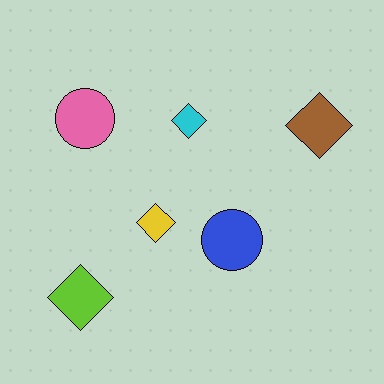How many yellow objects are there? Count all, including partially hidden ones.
There is 1 yellow object.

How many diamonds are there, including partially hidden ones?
There are 4 diamonds.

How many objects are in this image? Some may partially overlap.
There are 6 objects.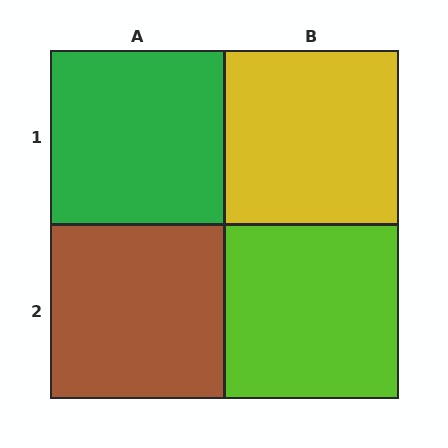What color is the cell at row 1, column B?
Yellow.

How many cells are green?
1 cell is green.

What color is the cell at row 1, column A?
Green.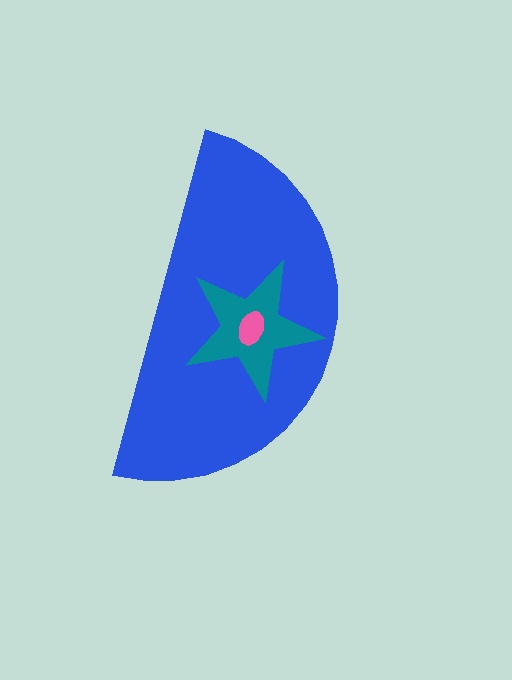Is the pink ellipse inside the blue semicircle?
Yes.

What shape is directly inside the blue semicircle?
The teal star.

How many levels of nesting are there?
3.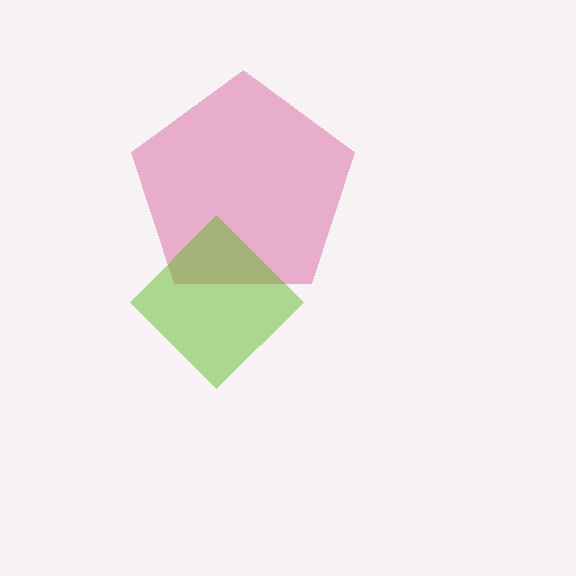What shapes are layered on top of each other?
The layered shapes are: a pink pentagon, a lime diamond.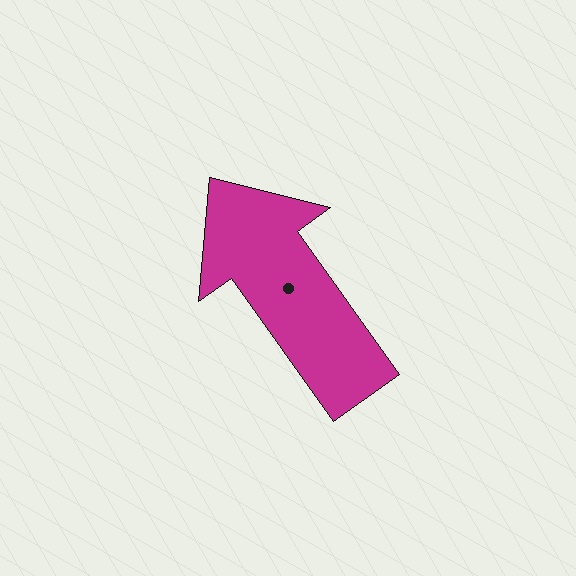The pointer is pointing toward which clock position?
Roughly 11 o'clock.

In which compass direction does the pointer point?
Northwest.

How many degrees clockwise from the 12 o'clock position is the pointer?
Approximately 325 degrees.